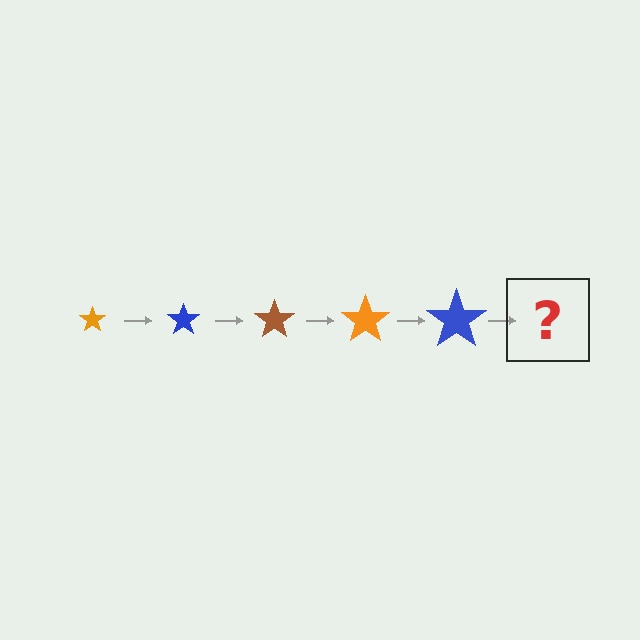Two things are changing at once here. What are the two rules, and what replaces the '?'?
The two rules are that the star grows larger each step and the color cycles through orange, blue, and brown. The '?' should be a brown star, larger than the previous one.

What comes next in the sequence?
The next element should be a brown star, larger than the previous one.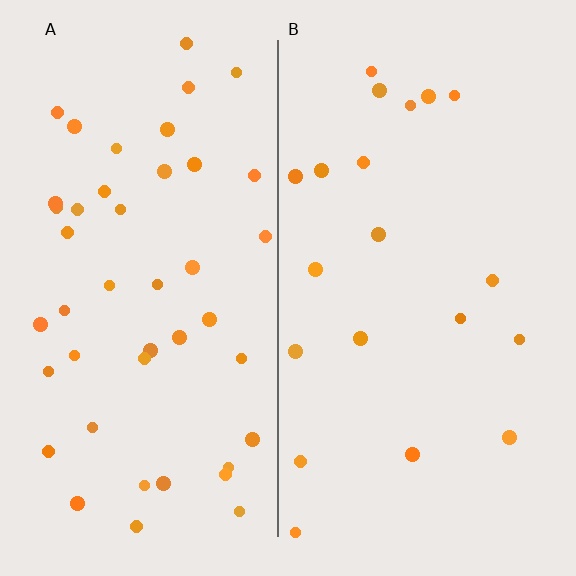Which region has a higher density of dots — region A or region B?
A (the left).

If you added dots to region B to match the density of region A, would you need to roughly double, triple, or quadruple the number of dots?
Approximately double.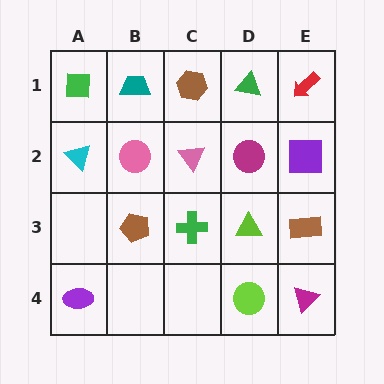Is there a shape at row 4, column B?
No, that cell is empty.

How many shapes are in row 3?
4 shapes.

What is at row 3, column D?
A lime triangle.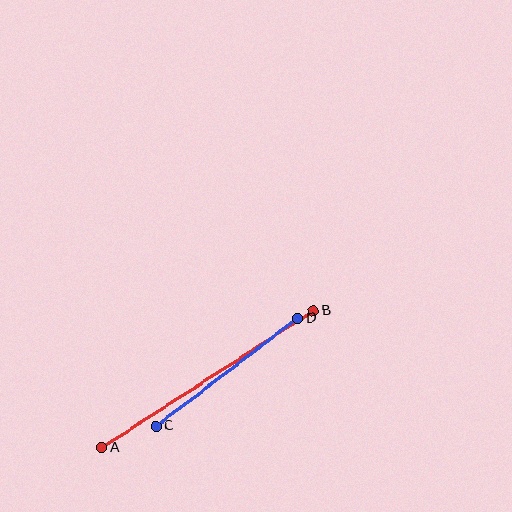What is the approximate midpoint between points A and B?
The midpoint is at approximately (208, 379) pixels.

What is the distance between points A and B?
The distance is approximately 252 pixels.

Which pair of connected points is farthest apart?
Points A and B are farthest apart.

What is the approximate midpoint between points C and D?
The midpoint is at approximately (227, 372) pixels.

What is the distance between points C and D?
The distance is approximately 178 pixels.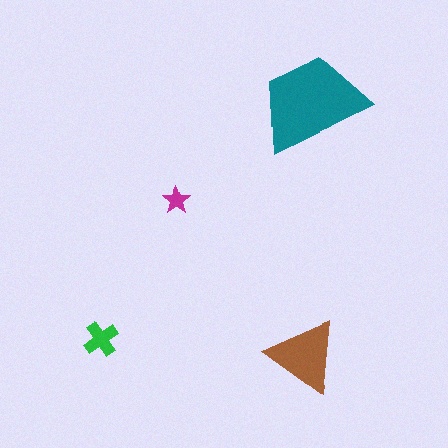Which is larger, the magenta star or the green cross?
The green cross.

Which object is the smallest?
The magenta star.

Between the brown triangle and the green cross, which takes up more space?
The brown triangle.